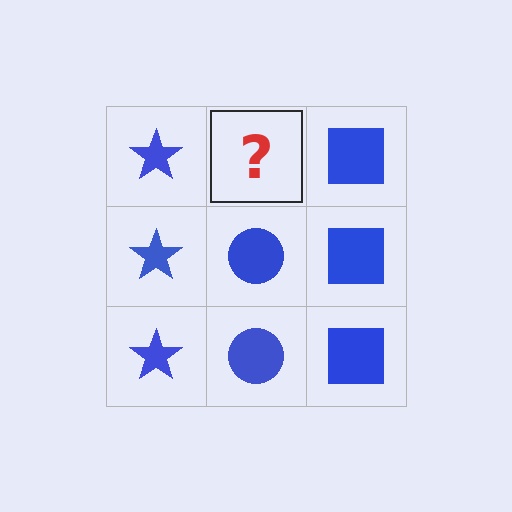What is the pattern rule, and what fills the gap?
The rule is that each column has a consistent shape. The gap should be filled with a blue circle.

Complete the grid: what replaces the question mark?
The question mark should be replaced with a blue circle.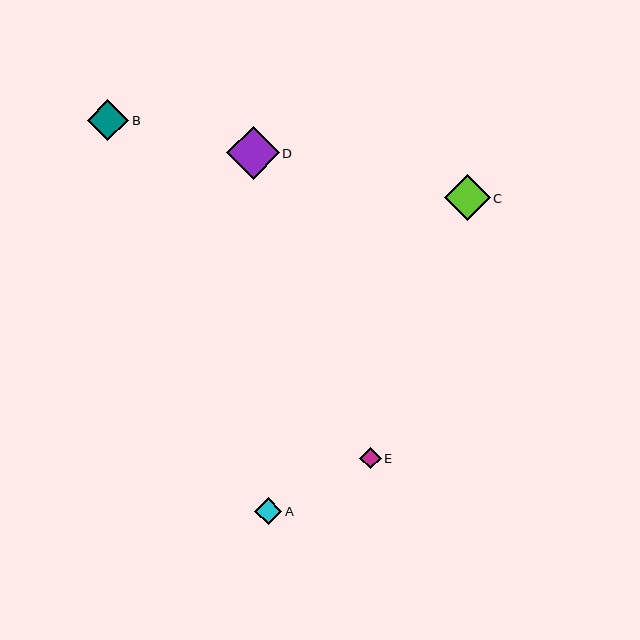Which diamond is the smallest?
Diamond E is the smallest with a size of approximately 21 pixels.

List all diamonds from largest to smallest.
From largest to smallest: D, C, B, A, E.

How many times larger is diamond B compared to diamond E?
Diamond B is approximately 1.9 times the size of diamond E.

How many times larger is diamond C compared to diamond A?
Diamond C is approximately 1.7 times the size of diamond A.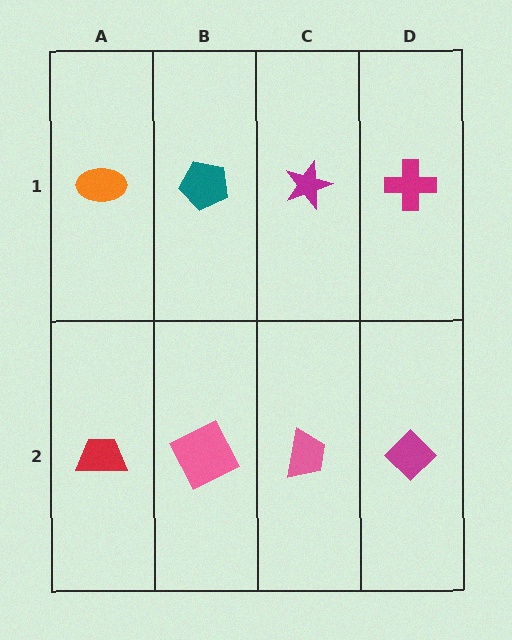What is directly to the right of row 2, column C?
A magenta diamond.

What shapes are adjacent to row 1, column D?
A magenta diamond (row 2, column D), a magenta star (row 1, column C).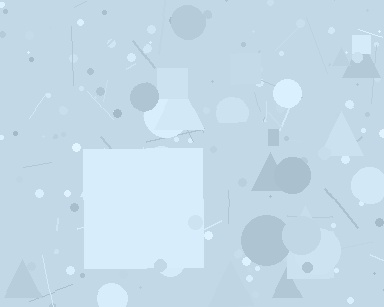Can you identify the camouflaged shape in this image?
The camouflaged shape is a square.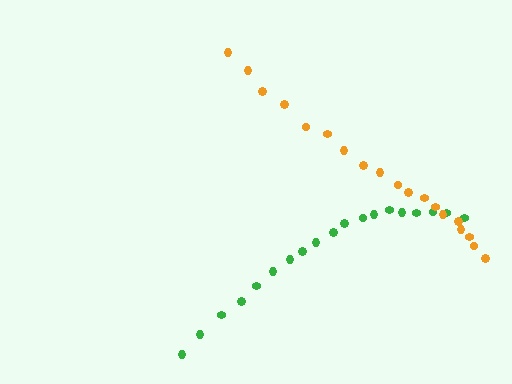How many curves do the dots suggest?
There are 2 distinct paths.